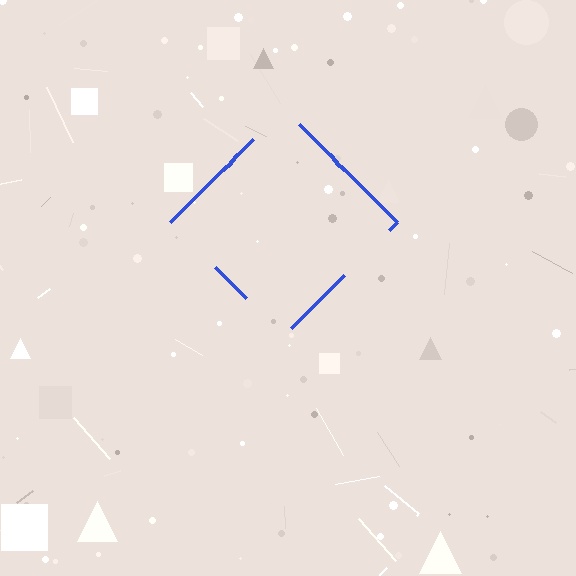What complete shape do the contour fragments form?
The contour fragments form a diamond.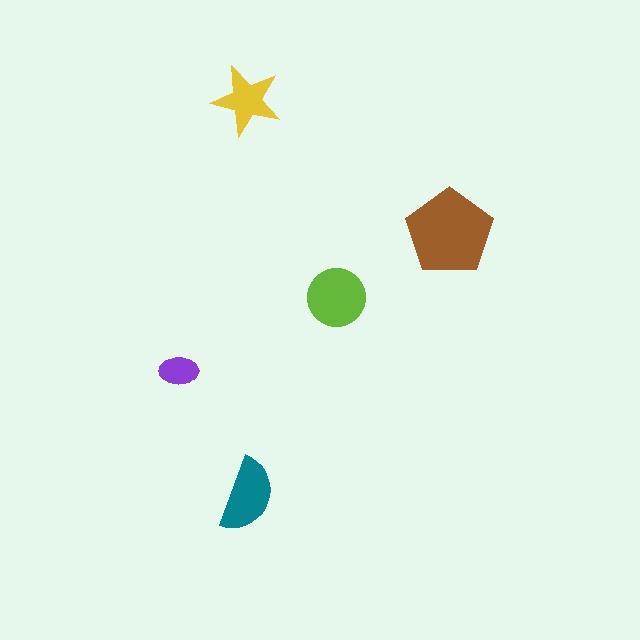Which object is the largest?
The brown pentagon.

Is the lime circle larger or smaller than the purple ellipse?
Larger.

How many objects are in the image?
There are 5 objects in the image.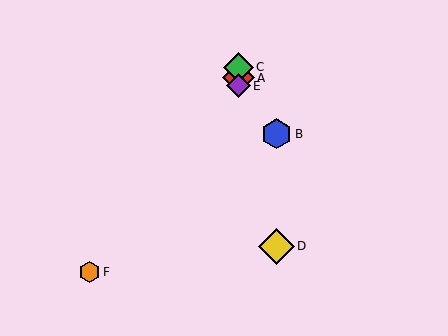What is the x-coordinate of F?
Object F is at x≈90.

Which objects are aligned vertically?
Objects A, C, E are aligned vertically.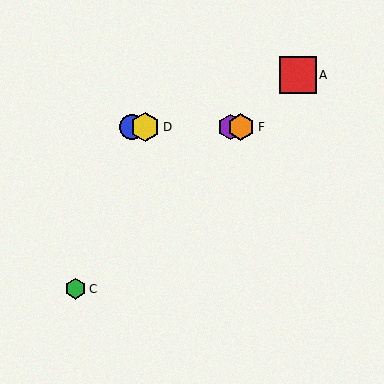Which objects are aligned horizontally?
Objects B, D, E, F are aligned horizontally.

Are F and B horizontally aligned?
Yes, both are at y≈127.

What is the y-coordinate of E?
Object E is at y≈127.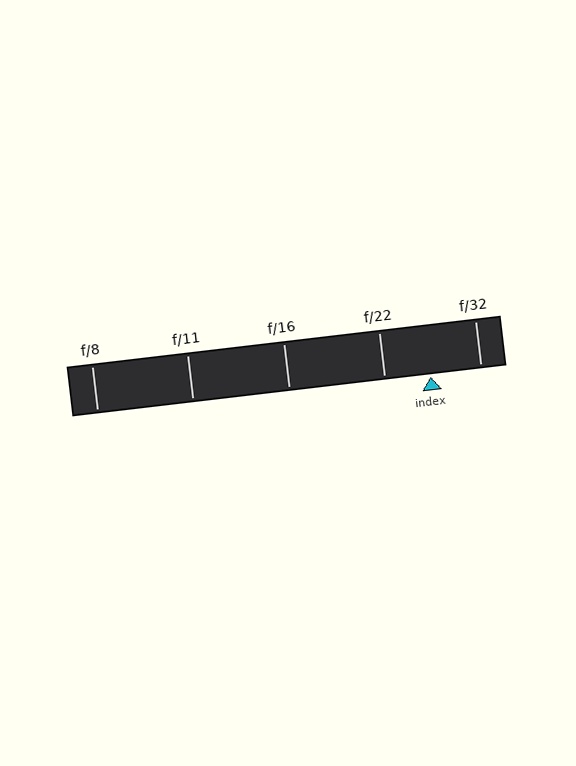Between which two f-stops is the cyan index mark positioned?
The index mark is between f/22 and f/32.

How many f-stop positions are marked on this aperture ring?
There are 5 f-stop positions marked.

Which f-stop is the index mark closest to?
The index mark is closest to f/22.